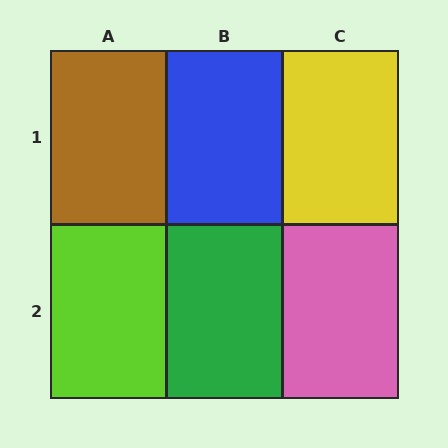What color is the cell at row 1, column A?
Brown.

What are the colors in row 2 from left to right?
Lime, green, pink.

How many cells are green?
1 cell is green.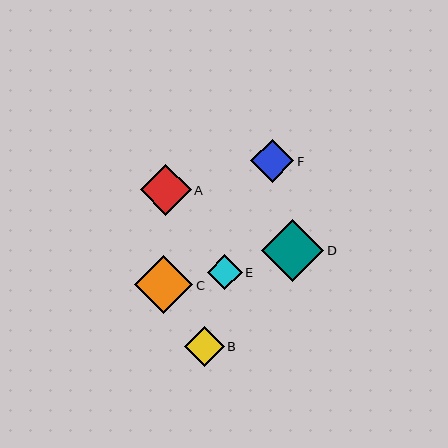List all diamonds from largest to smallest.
From largest to smallest: D, C, A, F, B, E.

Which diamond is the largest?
Diamond D is the largest with a size of approximately 62 pixels.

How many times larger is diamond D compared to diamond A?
Diamond D is approximately 1.2 times the size of diamond A.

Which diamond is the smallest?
Diamond E is the smallest with a size of approximately 35 pixels.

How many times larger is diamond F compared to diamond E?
Diamond F is approximately 1.2 times the size of diamond E.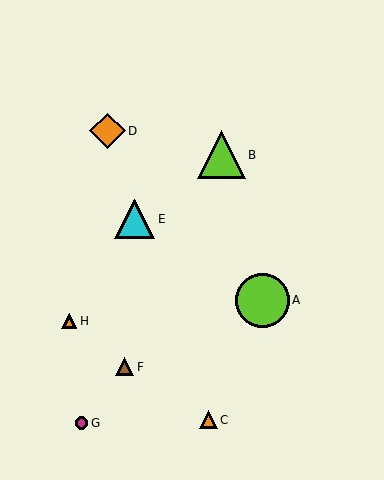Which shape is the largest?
The lime circle (labeled A) is the largest.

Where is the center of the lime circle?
The center of the lime circle is at (262, 300).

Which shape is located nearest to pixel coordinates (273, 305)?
The lime circle (labeled A) at (262, 300) is nearest to that location.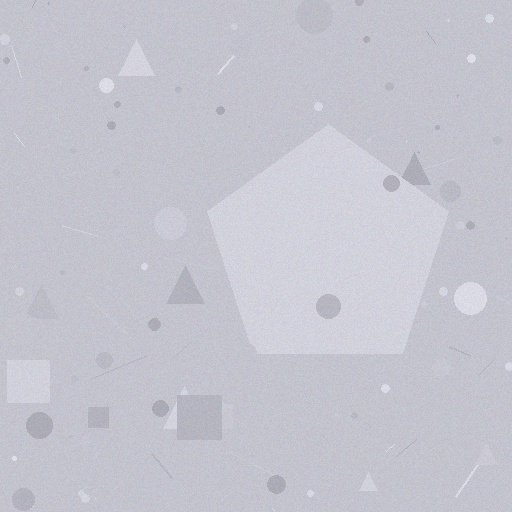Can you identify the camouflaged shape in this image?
The camouflaged shape is a pentagon.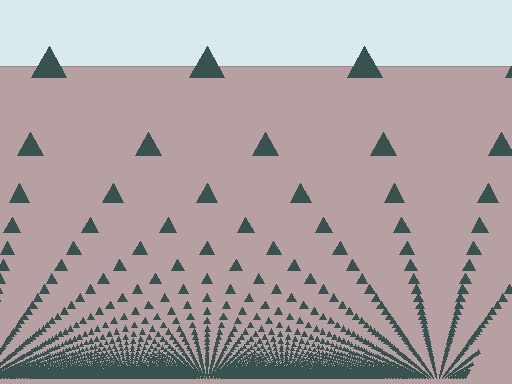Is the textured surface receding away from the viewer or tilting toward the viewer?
The surface appears to tilt toward the viewer. Texture elements get larger and sparser toward the top.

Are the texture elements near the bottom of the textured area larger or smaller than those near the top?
Smaller. The gradient is inverted — elements near the bottom are smaller and denser.